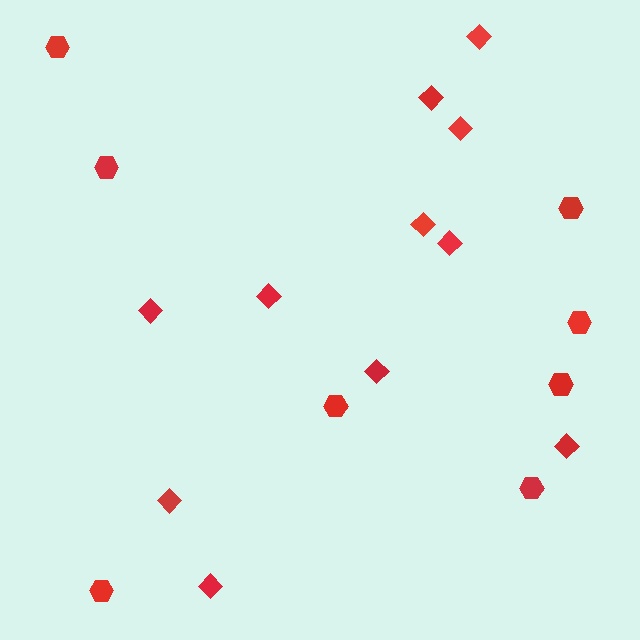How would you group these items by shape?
There are 2 groups: one group of hexagons (8) and one group of diamonds (11).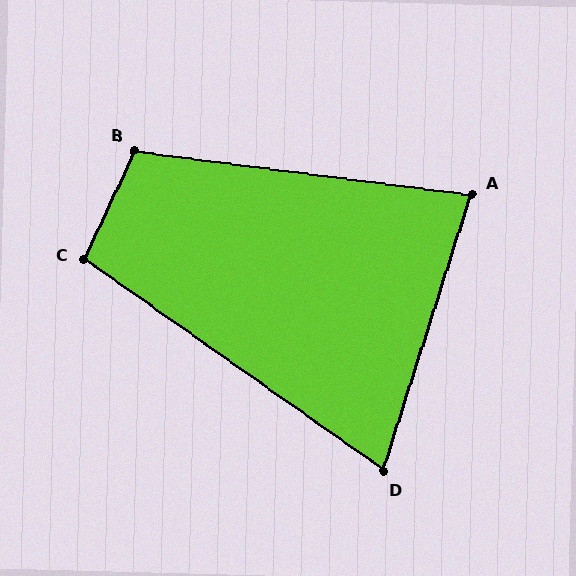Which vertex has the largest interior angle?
B, at approximately 107 degrees.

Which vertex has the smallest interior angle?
D, at approximately 73 degrees.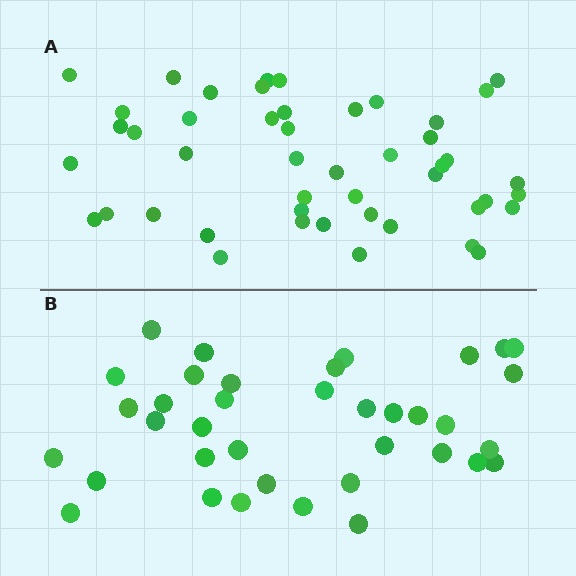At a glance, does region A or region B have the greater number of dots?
Region A (the top region) has more dots.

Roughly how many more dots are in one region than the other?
Region A has roughly 10 or so more dots than region B.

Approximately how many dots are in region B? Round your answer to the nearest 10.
About 40 dots. (The exact count is 37, which rounds to 40.)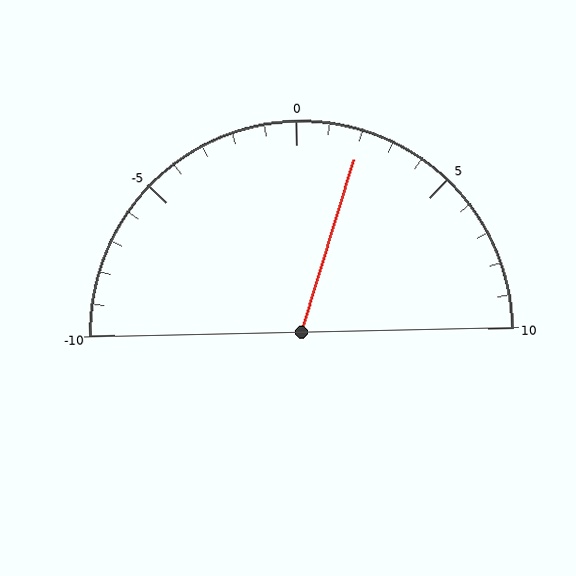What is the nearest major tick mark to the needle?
The nearest major tick mark is 0.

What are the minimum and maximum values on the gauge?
The gauge ranges from -10 to 10.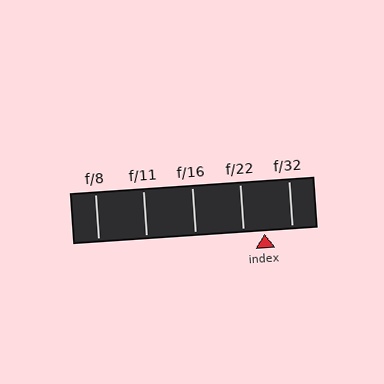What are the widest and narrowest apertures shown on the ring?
The widest aperture shown is f/8 and the narrowest is f/32.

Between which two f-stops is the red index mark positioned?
The index mark is between f/22 and f/32.